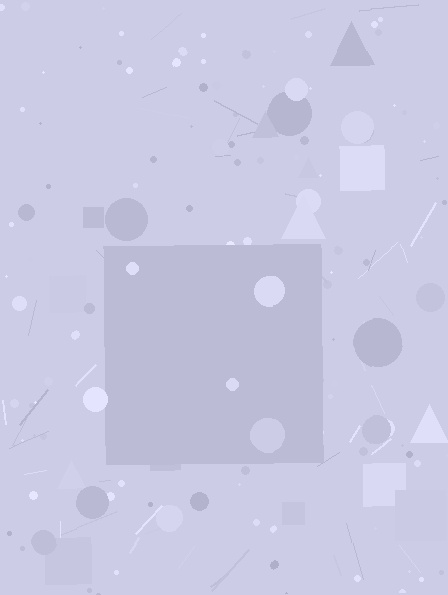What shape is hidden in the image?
A square is hidden in the image.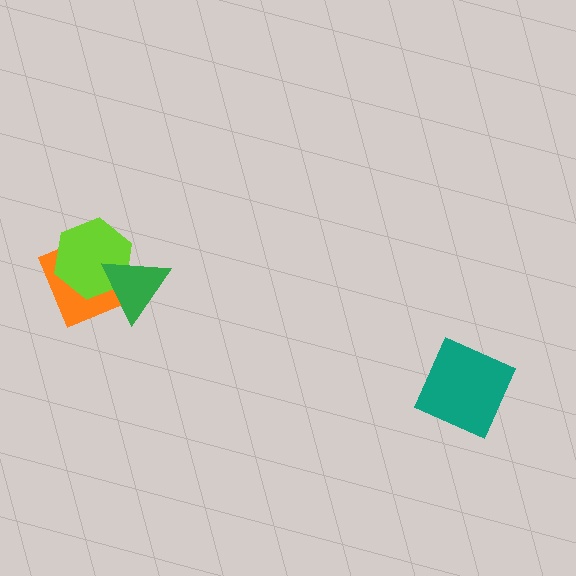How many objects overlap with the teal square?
0 objects overlap with the teal square.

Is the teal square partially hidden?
No, no other shape covers it.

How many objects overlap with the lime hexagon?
2 objects overlap with the lime hexagon.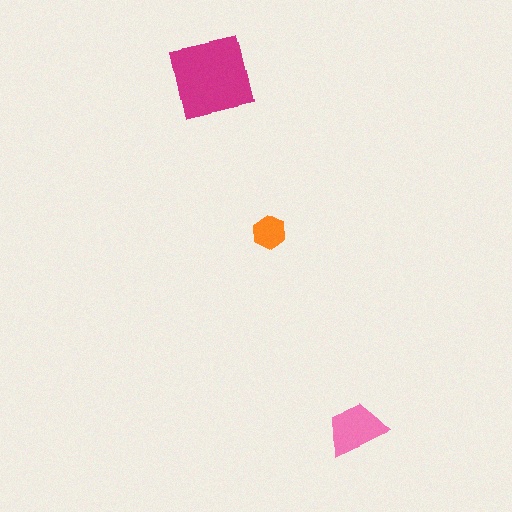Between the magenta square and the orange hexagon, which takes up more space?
The magenta square.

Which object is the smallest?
The orange hexagon.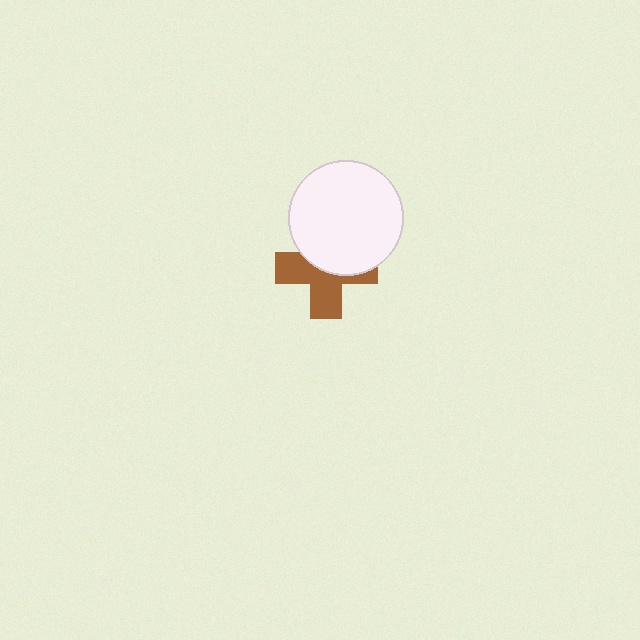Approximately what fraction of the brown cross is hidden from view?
Roughly 47% of the brown cross is hidden behind the white circle.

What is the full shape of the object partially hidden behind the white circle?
The partially hidden object is a brown cross.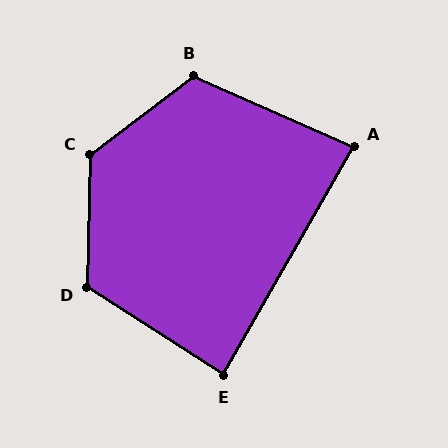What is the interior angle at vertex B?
Approximately 119 degrees (obtuse).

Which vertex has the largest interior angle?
C, at approximately 128 degrees.